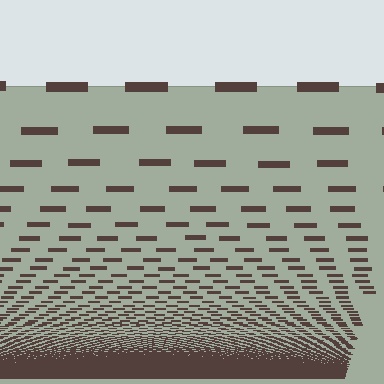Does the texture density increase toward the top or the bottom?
Density increases toward the bottom.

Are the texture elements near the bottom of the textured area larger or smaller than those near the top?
Smaller. The gradient is inverted — elements near the bottom are smaller and denser.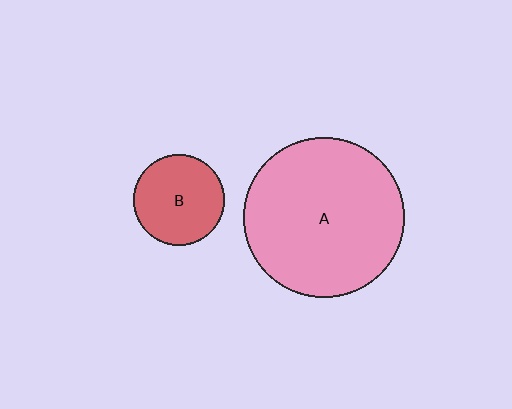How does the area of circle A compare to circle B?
Approximately 3.1 times.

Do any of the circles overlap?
No, none of the circles overlap.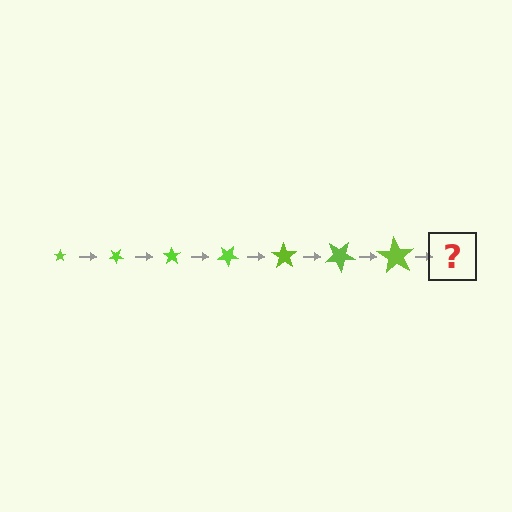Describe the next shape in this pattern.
It should be a star, larger than the previous one and rotated 245 degrees from the start.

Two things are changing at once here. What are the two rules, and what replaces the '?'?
The two rules are that the star grows larger each step and it rotates 35 degrees each step. The '?' should be a star, larger than the previous one and rotated 245 degrees from the start.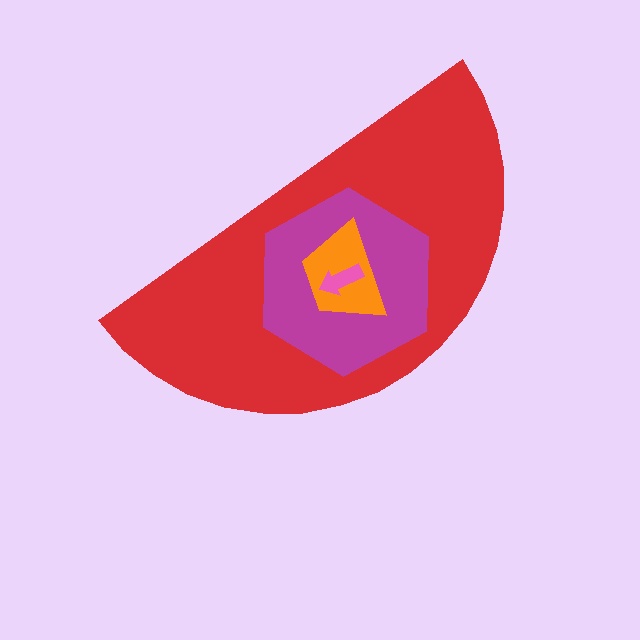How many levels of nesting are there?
4.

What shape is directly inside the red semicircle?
The magenta hexagon.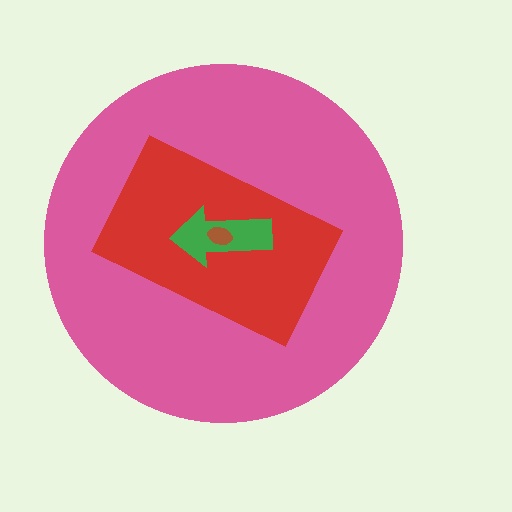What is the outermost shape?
The pink circle.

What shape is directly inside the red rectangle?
The green arrow.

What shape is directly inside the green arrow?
The brown ellipse.